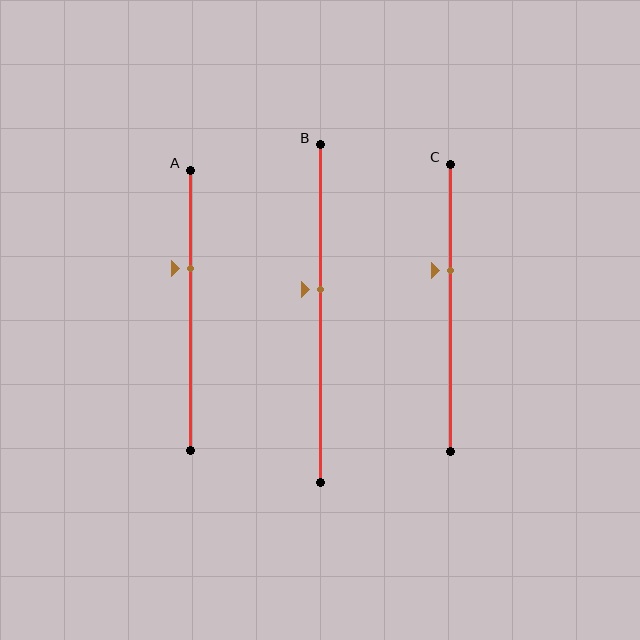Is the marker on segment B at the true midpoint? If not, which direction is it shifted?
No, the marker on segment B is shifted upward by about 7% of the segment length.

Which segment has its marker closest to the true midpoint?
Segment B has its marker closest to the true midpoint.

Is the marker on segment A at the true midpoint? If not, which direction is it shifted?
No, the marker on segment A is shifted upward by about 15% of the segment length.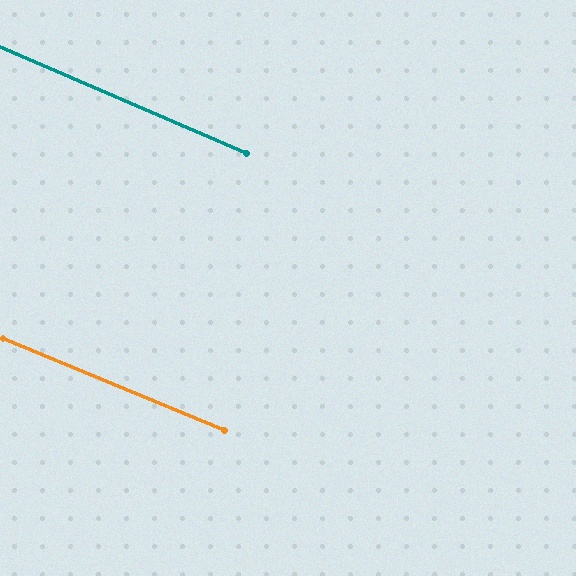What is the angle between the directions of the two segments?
Approximately 1 degree.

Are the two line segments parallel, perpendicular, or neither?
Parallel — their directions differ by only 0.8°.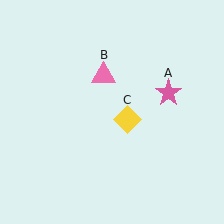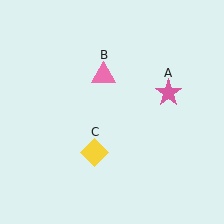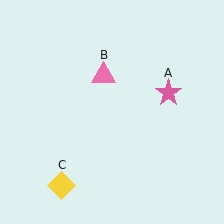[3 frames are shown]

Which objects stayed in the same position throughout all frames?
Pink star (object A) and pink triangle (object B) remained stationary.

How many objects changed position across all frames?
1 object changed position: yellow diamond (object C).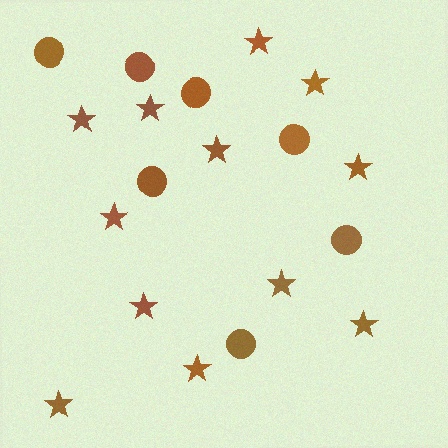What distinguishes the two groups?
There are 2 groups: one group of stars (12) and one group of circles (7).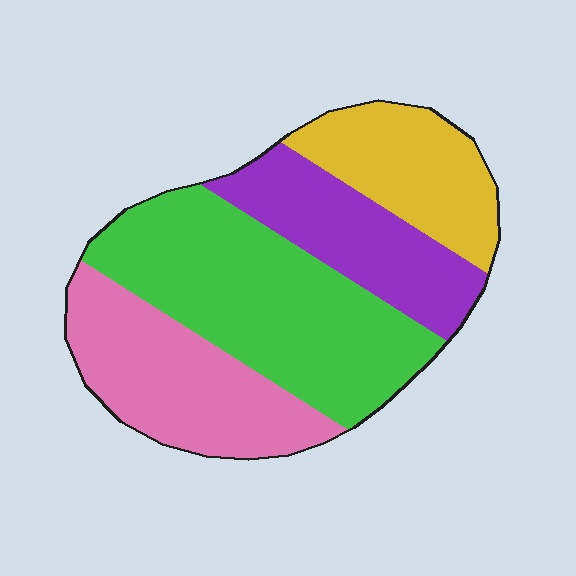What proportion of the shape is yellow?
Yellow covers 18% of the shape.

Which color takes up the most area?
Green, at roughly 40%.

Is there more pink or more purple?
Pink.